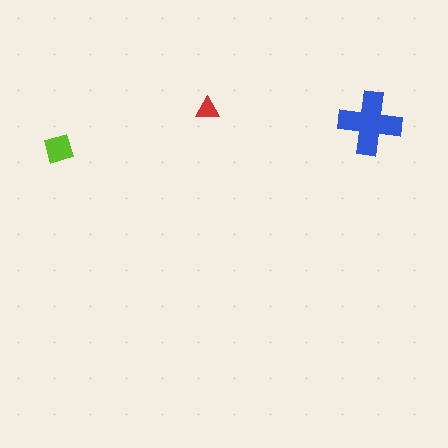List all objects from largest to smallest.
The blue cross, the lime diamond, the red triangle.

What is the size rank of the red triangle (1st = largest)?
3rd.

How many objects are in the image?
There are 3 objects in the image.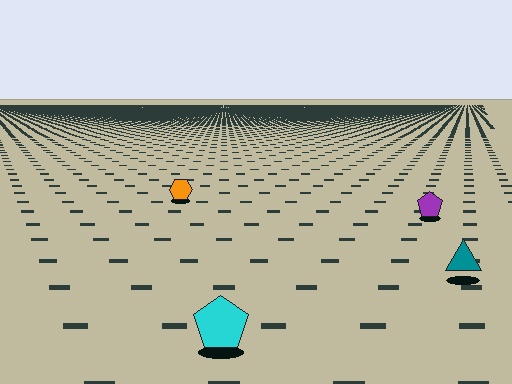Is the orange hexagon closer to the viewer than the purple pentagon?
No. The purple pentagon is closer — you can tell from the texture gradient: the ground texture is coarser near it.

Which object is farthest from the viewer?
The orange hexagon is farthest from the viewer. It appears smaller and the ground texture around it is denser.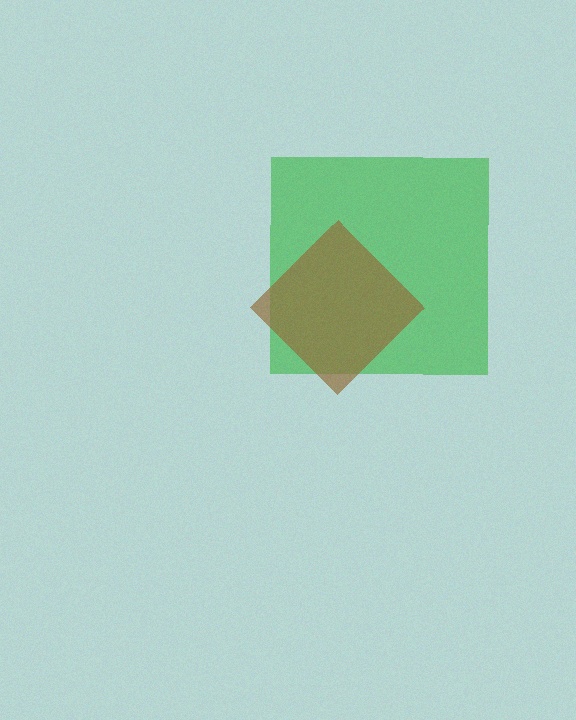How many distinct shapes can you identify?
There are 2 distinct shapes: a green square, a brown diamond.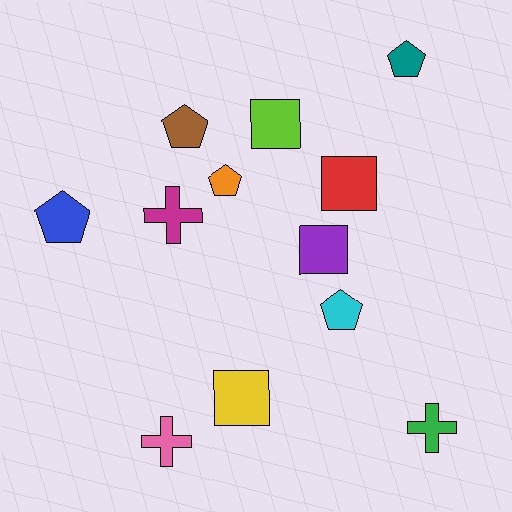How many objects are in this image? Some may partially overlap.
There are 12 objects.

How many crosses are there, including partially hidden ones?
There are 3 crosses.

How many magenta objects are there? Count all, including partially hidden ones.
There is 1 magenta object.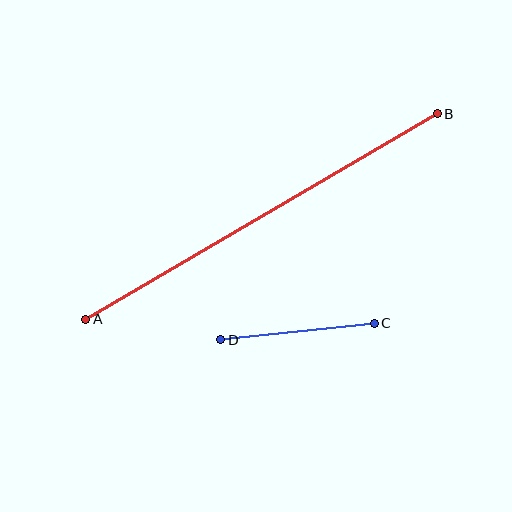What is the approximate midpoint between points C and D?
The midpoint is at approximately (297, 331) pixels.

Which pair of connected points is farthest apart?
Points A and B are farthest apart.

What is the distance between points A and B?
The distance is approximately 407 pixels.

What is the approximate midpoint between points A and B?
The midpoint is at approximately (261, 216) pixels.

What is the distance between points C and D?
The distance is approximately 154 pixels.